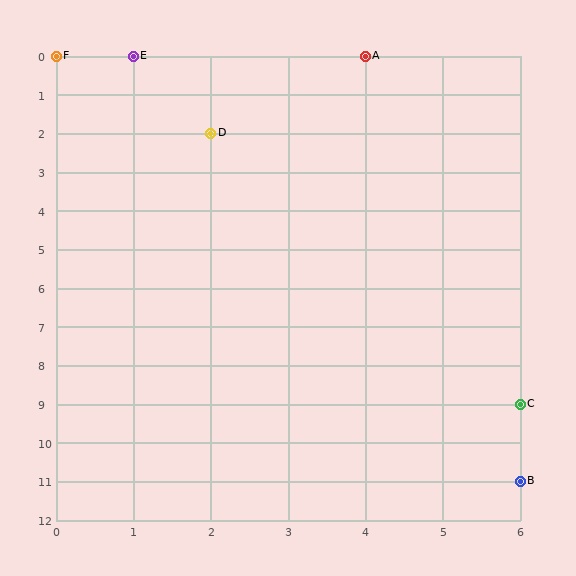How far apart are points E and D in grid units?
Points E and D are 1 column and 2 rows apart (about 2.2 grid units diagonally).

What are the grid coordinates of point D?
Point D is at grid coordinates (2, 2).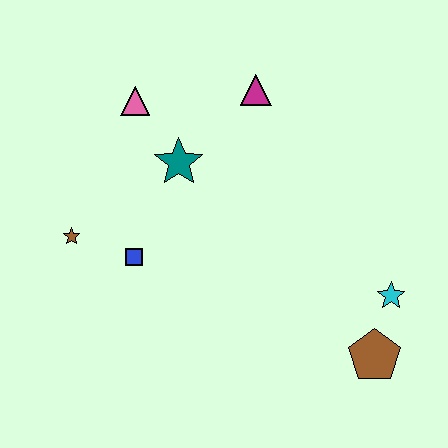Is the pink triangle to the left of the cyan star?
Yes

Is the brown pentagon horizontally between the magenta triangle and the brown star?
No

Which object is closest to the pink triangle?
The teal star is closest to the pink triangle.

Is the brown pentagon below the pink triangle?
Yes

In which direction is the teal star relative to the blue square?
The teal star is above the blue square.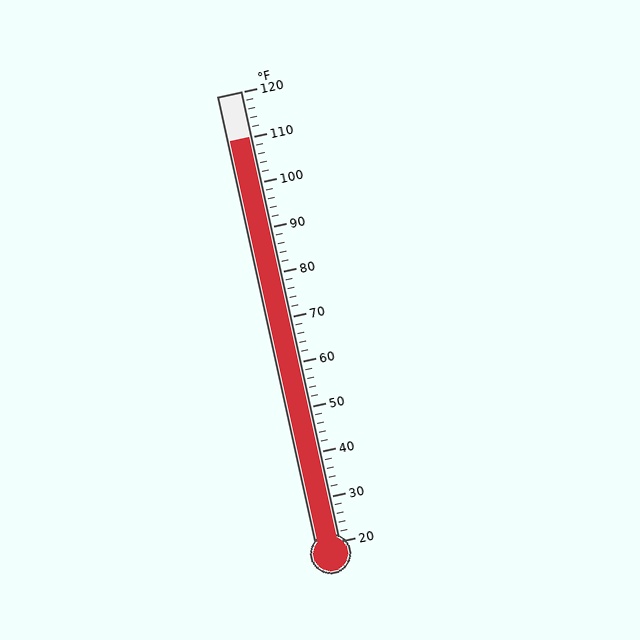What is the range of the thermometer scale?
The thermometer scale ranges from 20°F to 120°F.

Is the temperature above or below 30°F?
The temperature is above 30°F.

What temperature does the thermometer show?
The thermometer shows approximately 110°F.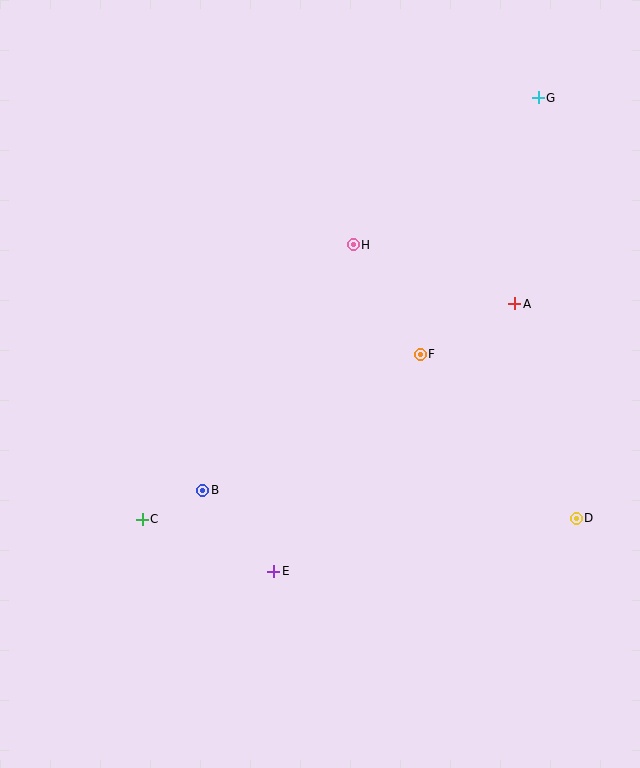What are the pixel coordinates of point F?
Point F is at (420, 354).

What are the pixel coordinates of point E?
Point E is at (274, 571).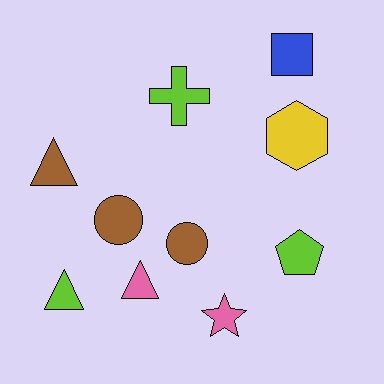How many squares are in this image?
There is 1 square.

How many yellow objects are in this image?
There is 1 yellow object.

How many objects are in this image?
There are 10 objects.